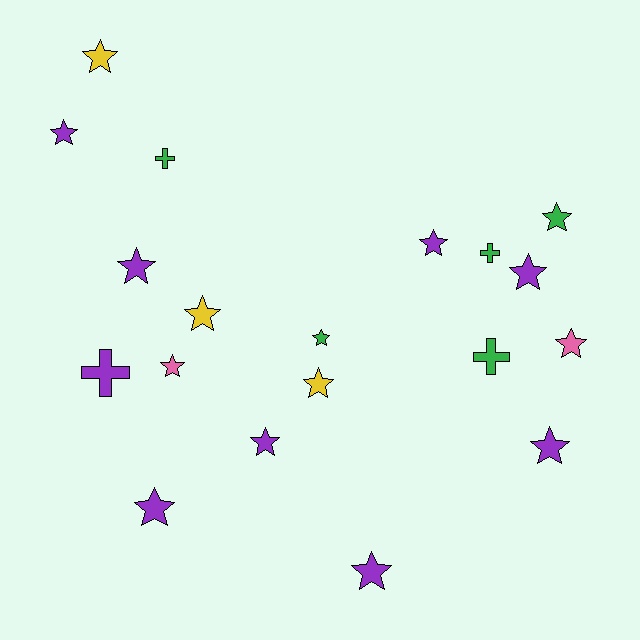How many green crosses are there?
There are 3 green crosses.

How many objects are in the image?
There are 19 objects.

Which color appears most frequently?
Purple, with 9 objects.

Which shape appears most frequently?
Star, with 15 objects.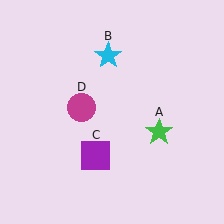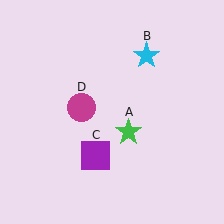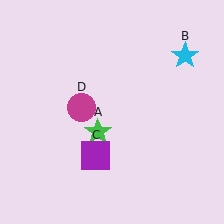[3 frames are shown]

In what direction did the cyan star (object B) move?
The cyan star (object B) moved right.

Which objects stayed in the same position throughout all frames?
Purple square (object C) and magenta circle (object D) remained stationary.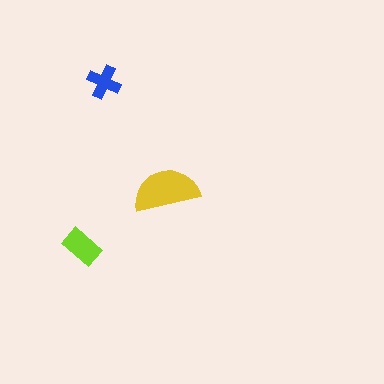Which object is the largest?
The yellow semicircle.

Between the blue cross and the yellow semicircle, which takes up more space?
The yellow semicircle.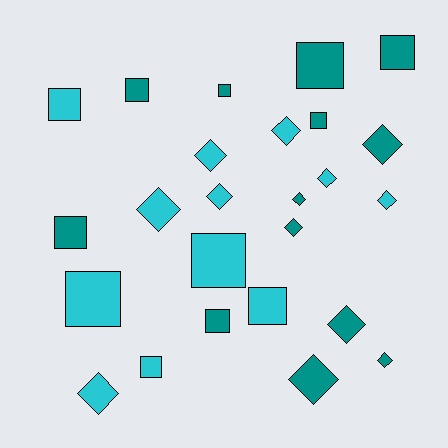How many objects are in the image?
There are 25 objects.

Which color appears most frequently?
Teal, with 13 objects.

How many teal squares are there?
There are 7 teal squares.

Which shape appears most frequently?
Diamond, with 13 objects.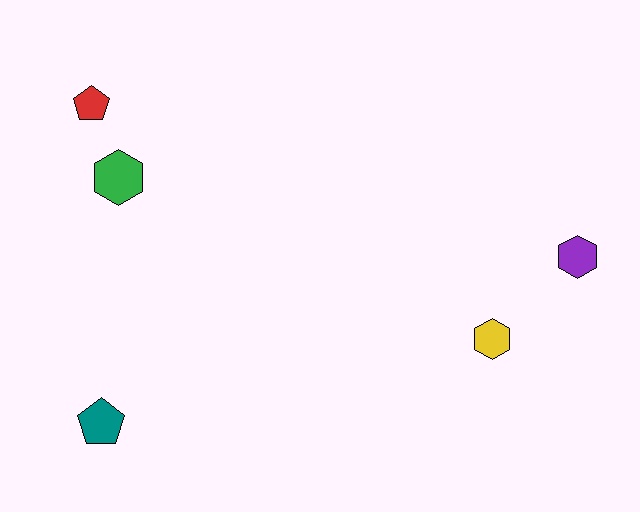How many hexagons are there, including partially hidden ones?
There are 3 hexagons.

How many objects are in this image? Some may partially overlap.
There are 5 objects.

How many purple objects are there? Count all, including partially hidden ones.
There is 1 purple object.